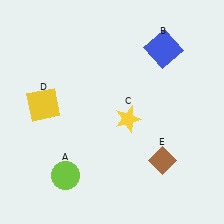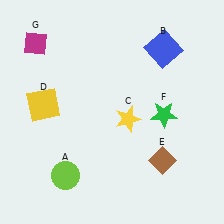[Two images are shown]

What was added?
A green star (F), a magenta diamond (G) were added in Image 2.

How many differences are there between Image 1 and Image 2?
There are 2 differences between the two images.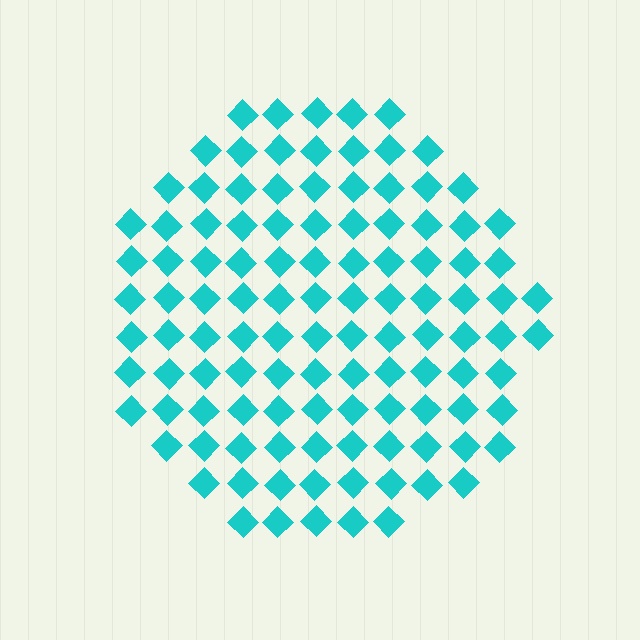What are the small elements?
The small elements are diamonds.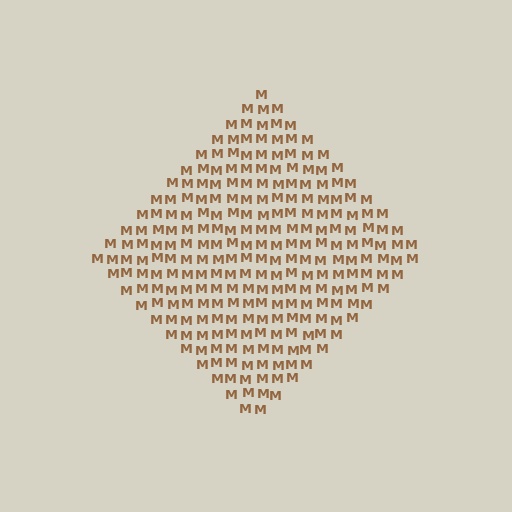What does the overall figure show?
The overall figure shows a diamond.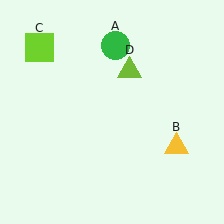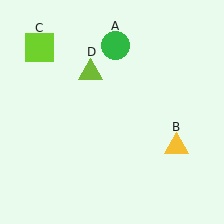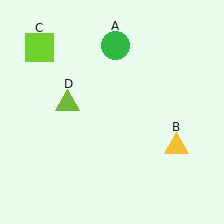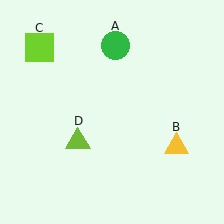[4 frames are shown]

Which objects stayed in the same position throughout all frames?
Green circle (object A) and yellow triangle (object B) and lime square (object C) remained stationary.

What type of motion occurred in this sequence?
The lime triangle (object D) rotated counterclockwise around the center of the scene.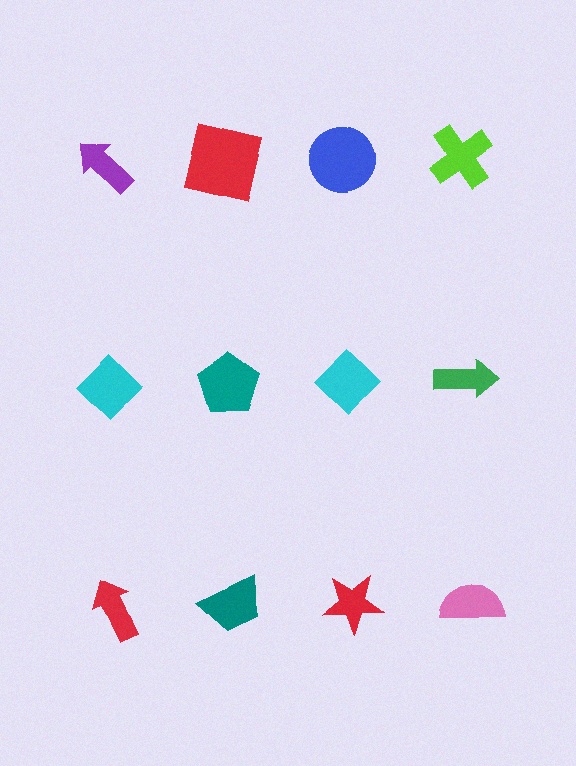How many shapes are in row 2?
4 shapes.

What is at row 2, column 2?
A teal pentagon.